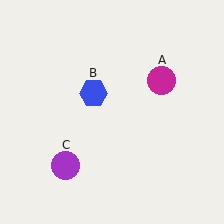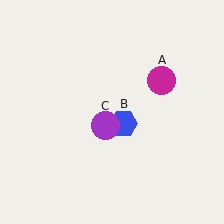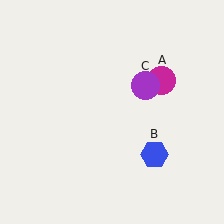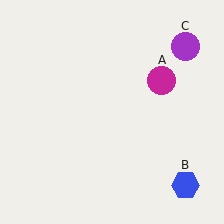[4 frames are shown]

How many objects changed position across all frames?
2 objects changed position: blue hexagon (object B), purple circle (object C).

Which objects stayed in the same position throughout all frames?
Magenta circle (object A) remained stationary.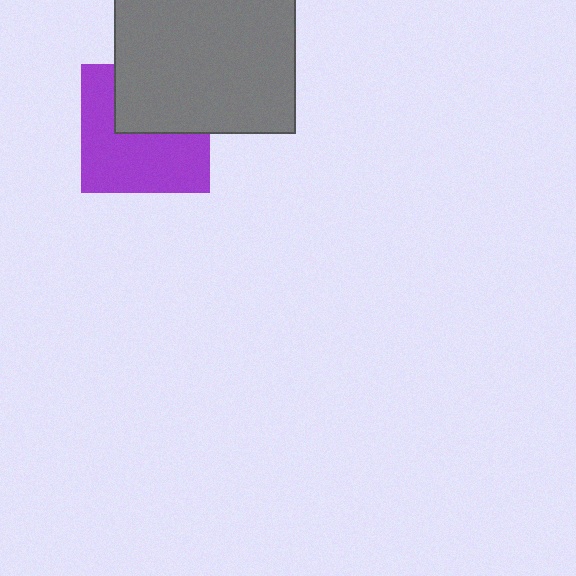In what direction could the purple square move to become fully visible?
The purple square could move down. That would shift it out from behind the gray rectangle entirely.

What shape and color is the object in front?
The object in front is a gray rectangle.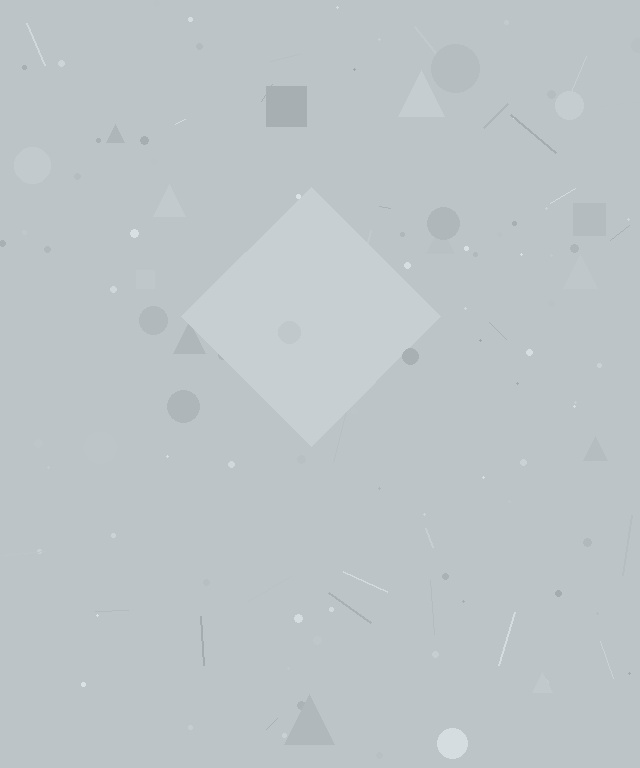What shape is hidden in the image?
A diamond is hidden in the image.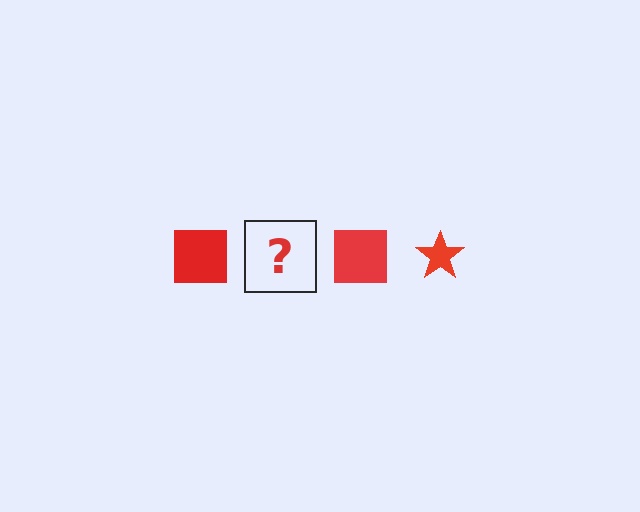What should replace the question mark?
The question mark should be replaced with a red star.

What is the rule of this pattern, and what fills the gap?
The rule is that the pattern cycles through square, star shapes in red. The gap should be filled with a red star.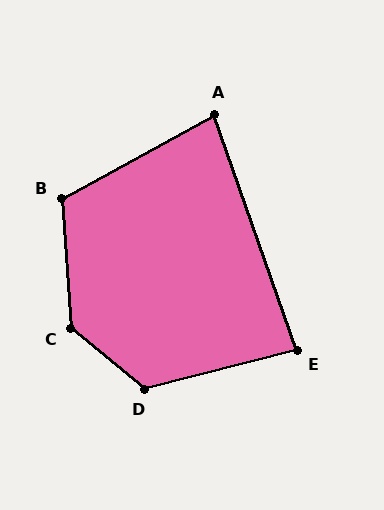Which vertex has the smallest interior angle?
A, at approximately 81 degrees.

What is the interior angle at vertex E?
Approximately 85 degrees (acute).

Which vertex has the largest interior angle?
C, at approximately 133 degrees.